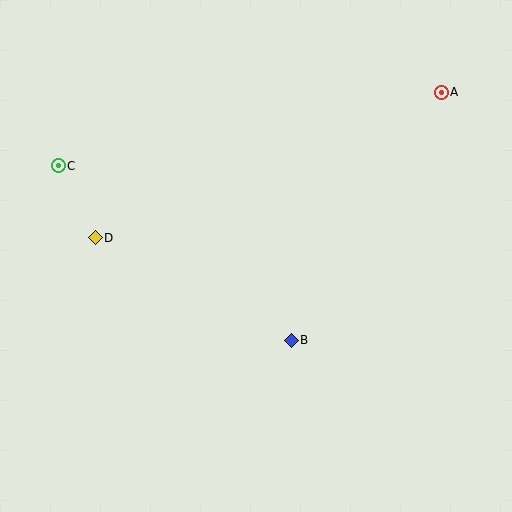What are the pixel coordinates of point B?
Point B is at (291, 340).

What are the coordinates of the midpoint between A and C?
The midpoint between A and C is at (250, 129).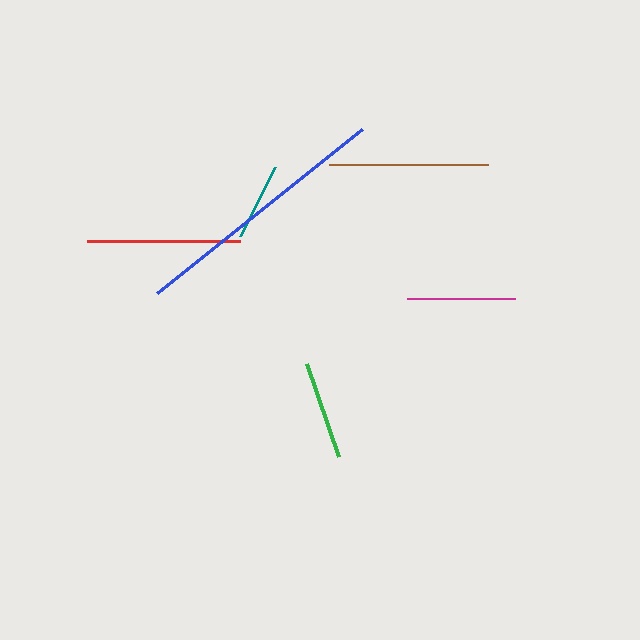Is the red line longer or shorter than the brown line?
The brown line is longer than the red line.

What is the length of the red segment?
The red segment is approximately 153 pixels long.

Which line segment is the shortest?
The teal line is the shortest at approximately 77 pixels.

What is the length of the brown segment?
The brown segment is approximately 159 pixels long.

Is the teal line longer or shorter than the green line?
The green line is longer than the teal line.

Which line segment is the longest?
The blue line is the longest at approximately 263 pixels.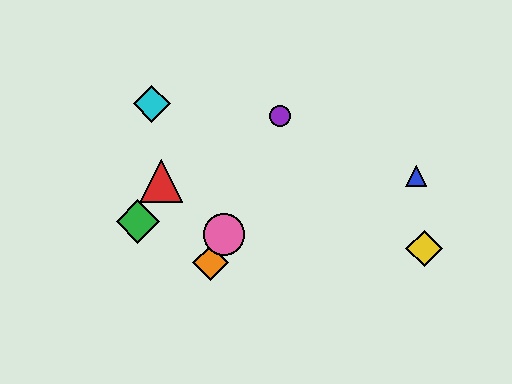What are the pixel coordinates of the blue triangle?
The blue triangle is at (416, 176).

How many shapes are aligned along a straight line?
3 shapes (the purple circle, the orange diamond, the pink circle) are aligned along a straight line.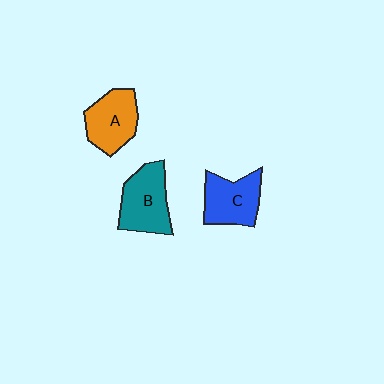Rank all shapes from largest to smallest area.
From largest to smallest: B (teal), C (blue), A (orange).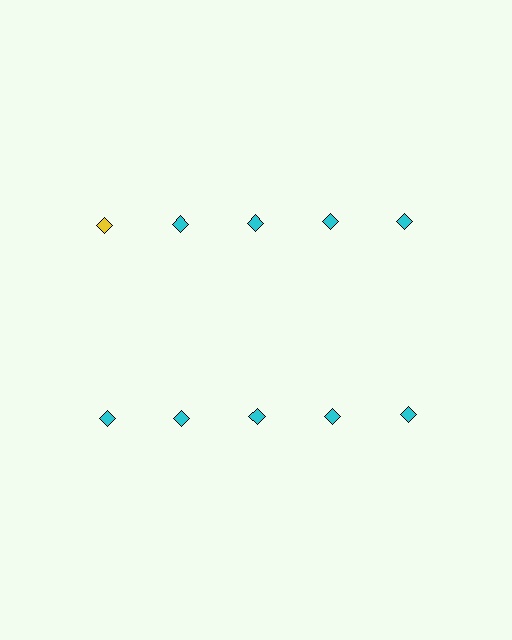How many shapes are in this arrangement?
There are 10 shapes arranged in a grid pattern.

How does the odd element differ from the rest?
It has a different color: yellow instead of cyan.